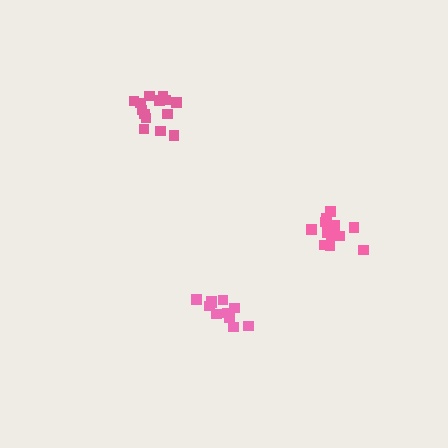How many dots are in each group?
Group 1: 13 dots, Group 2: 14 dots, Group 3: 11 dots (38 total).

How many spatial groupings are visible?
There are 3 spatial groupings.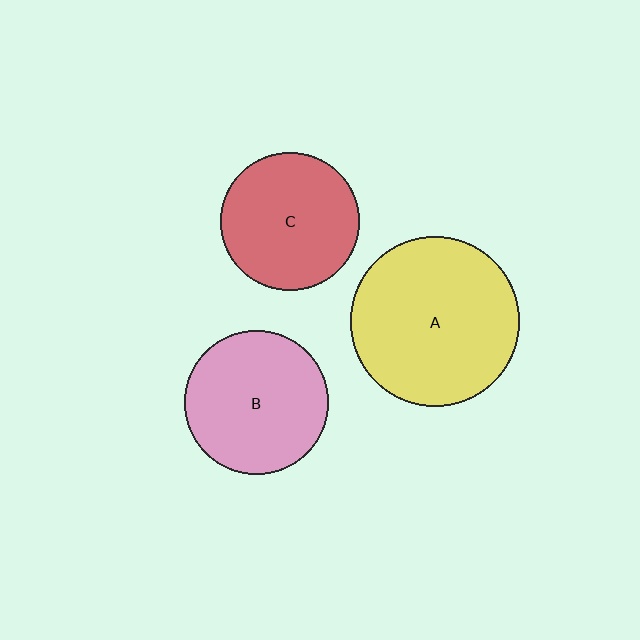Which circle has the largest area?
Circle A (yellow).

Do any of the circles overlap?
No, none of the circles overlap.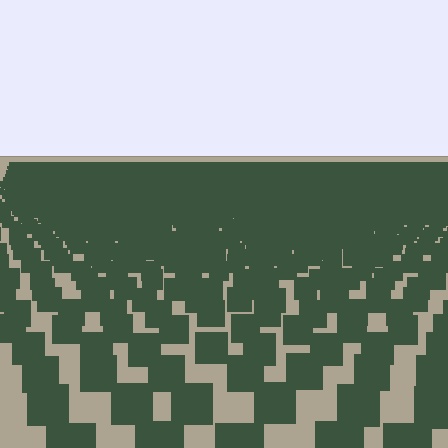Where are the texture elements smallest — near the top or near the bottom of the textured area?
Near the top.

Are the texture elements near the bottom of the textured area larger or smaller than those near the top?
Larger. Near the bottom, elements are closer to the viewer and appear at a bigger on-screen size.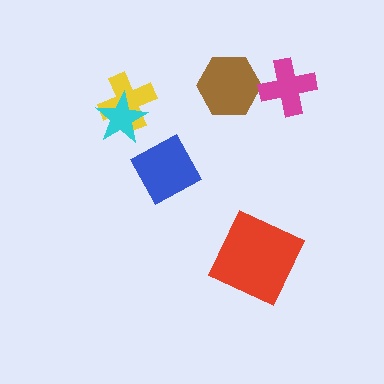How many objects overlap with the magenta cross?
0 objects overlap with the magenta cross.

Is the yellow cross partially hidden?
Yes, it is partially covered by another shape.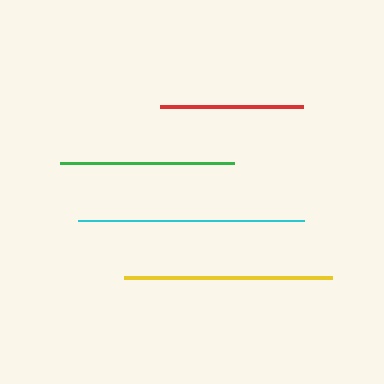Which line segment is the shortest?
The red line is the shortest at approximately 143 pixels.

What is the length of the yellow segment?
The yellow segment is approximately 208 pixels long.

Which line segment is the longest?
The cyan line is the longest at approximately 226 pixels.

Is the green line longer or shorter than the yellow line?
The yellow line is longer than the green line.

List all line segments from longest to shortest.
From longest to shortest: cyan, yellow, green, red.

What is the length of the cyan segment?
The cyan segment is approximately 226 pixels long.